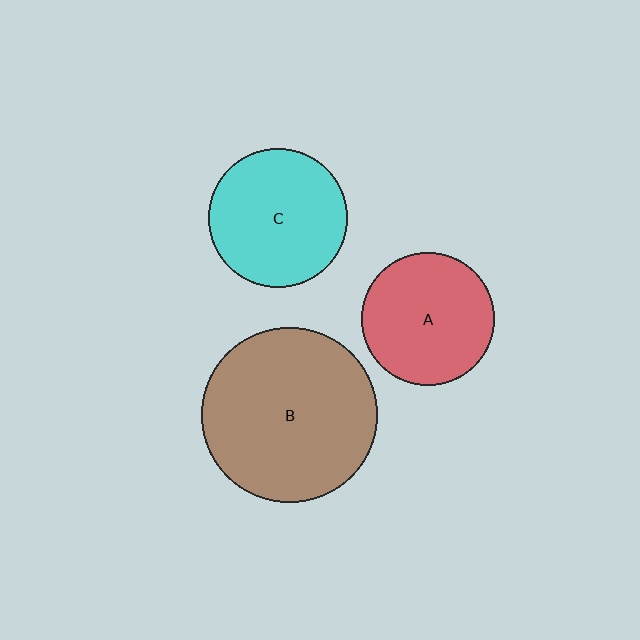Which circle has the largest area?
Circle B (brown).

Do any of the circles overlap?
No, none of the circles overlap.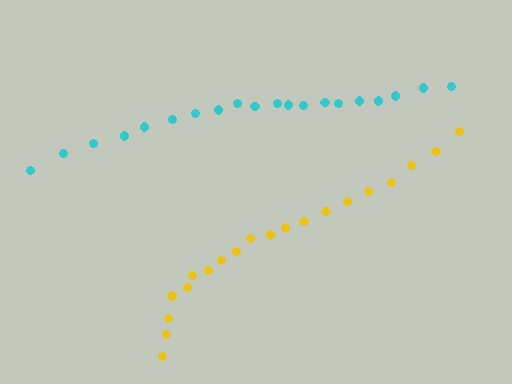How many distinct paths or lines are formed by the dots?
There are 2 distinct paths.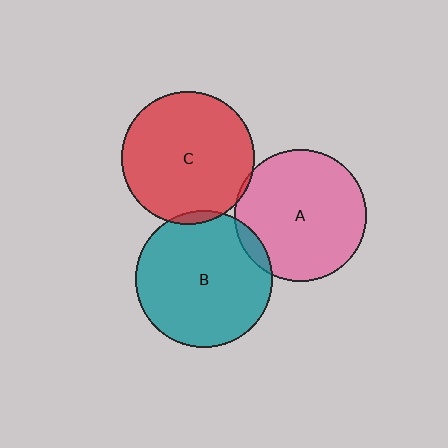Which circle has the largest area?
Circle B (teal).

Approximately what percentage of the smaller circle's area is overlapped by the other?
Approximately 5%.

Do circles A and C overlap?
Yes.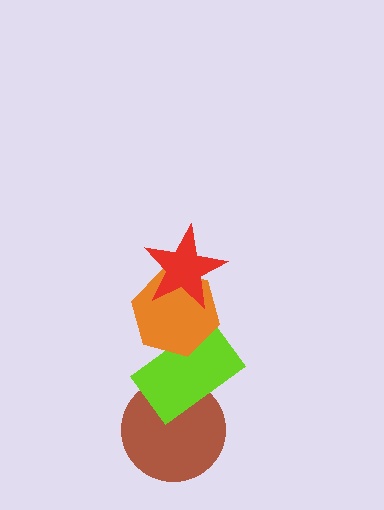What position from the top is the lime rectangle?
The lime rectangle is 3rd from the top.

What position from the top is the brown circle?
The brown circle is 4th from the top.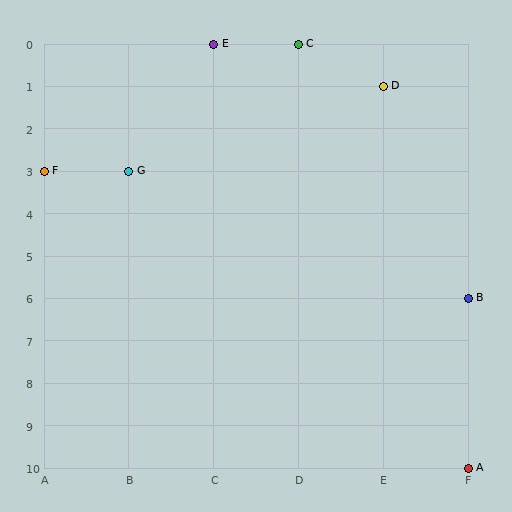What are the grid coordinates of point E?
Point E is at grid coordinates (C, 0).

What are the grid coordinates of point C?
Point C is at grid coordinates (D, 0).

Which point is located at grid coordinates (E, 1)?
Point D is at (E, 1).